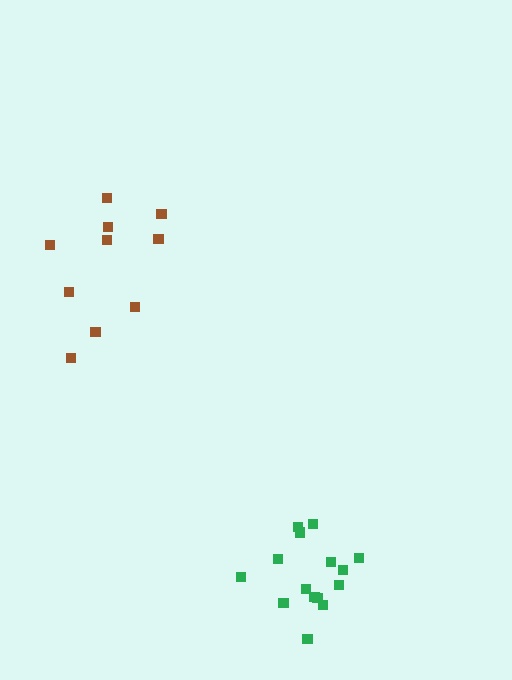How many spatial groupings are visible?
There are 2 spatial groupings.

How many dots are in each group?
Group 1: 10 dots, Group 2: 15 dots (25 total).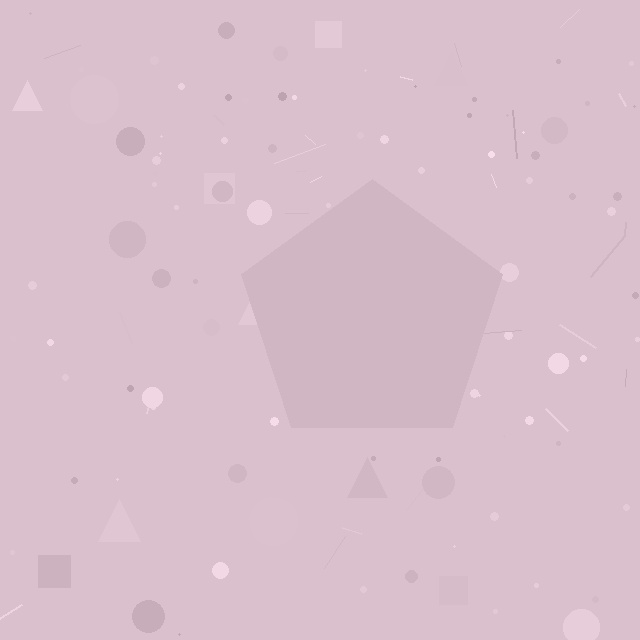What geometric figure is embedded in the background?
A pentagon is embedded in the background.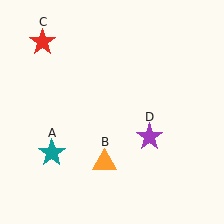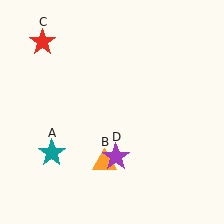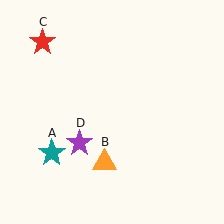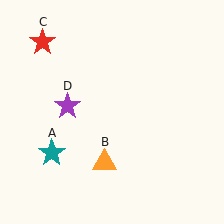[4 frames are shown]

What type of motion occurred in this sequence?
The purple star (object D) rotated clockwise around the center of the scene.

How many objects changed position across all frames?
1 object changed position: purple star (object D).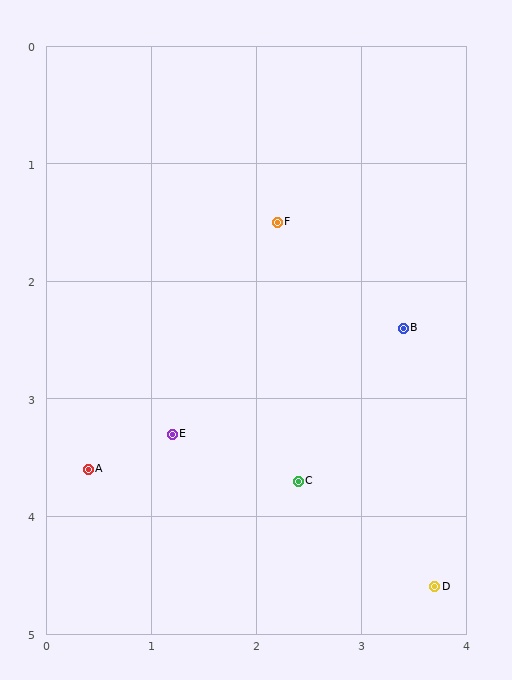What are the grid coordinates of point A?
Point A is at approximately (0.4, 3.6).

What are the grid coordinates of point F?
Point F is at approximately (2.2, 1.5).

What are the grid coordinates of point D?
Point D is at approximately (3.7, 4.6).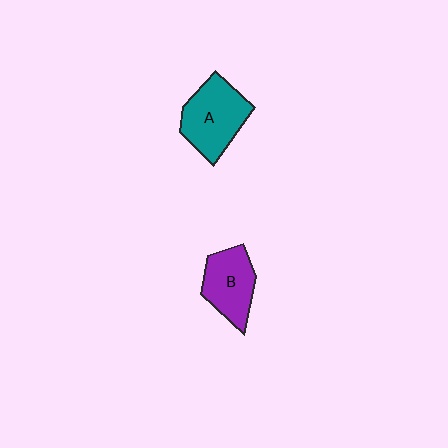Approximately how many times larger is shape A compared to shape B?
Approximately 1.2 times.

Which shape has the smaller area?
Shape B (purple).